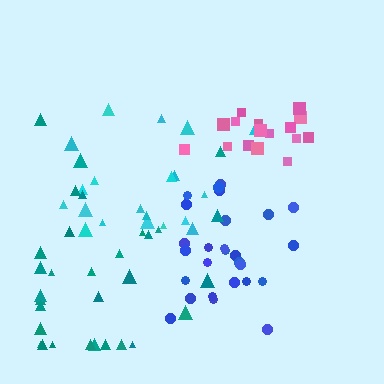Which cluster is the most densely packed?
Blue.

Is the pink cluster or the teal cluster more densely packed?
Pink.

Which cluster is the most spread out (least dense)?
Teal.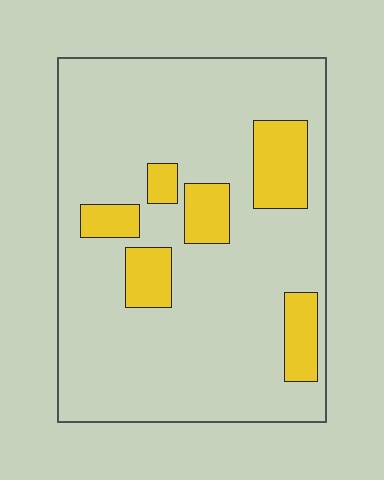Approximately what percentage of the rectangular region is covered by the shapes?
Approximately 15%.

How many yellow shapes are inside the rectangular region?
6.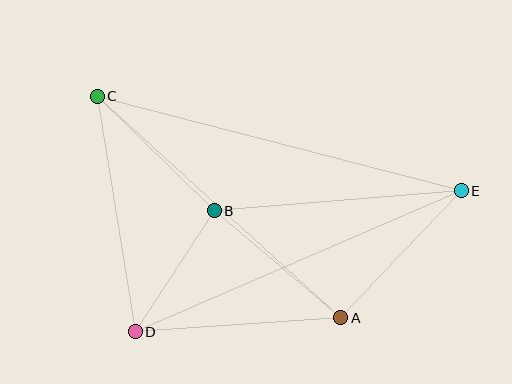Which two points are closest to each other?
Points B and D are closest to each other.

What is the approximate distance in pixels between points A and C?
The distance between A and C is approximately 329 pixels.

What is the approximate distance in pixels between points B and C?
The distance between B and C is approximately 164 pixels.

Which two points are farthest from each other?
Points C and E are farthest from each other.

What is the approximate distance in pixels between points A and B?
The distance between A and B is approximately 166 pixels.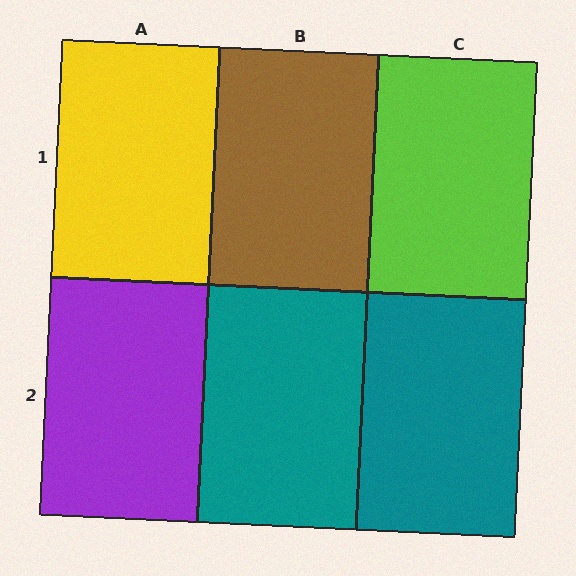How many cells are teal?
2 cells are teal.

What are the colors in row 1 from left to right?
Yellow, brown, lime.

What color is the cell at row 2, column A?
Purple.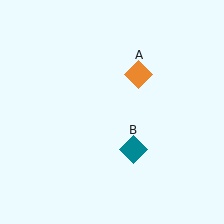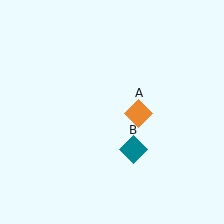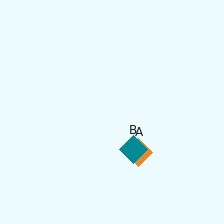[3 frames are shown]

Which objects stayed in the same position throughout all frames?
Teal diamond (object B) remained stationary.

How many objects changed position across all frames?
1 object changed position: orange diamond (object A).